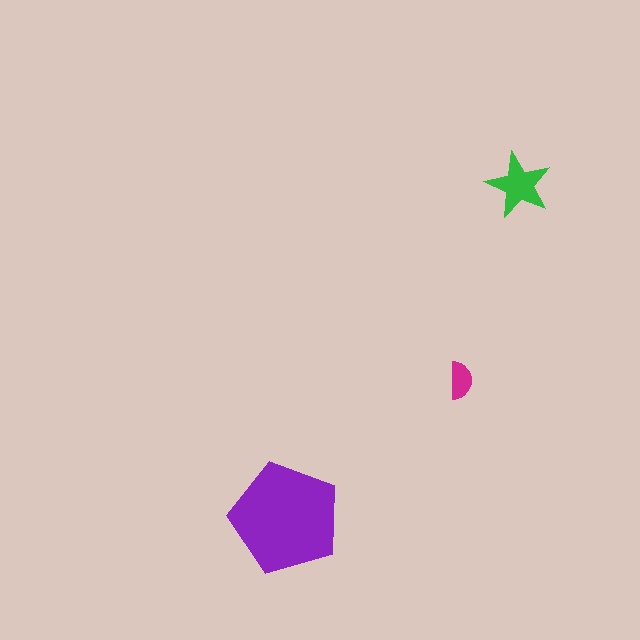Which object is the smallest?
The magenta semicircle.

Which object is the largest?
The purple pentagon.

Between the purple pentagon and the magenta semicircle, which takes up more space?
The purple pentagon.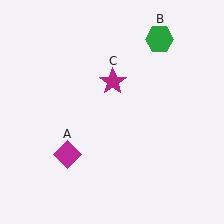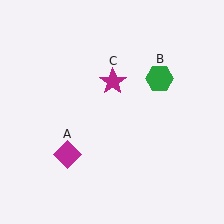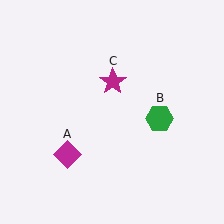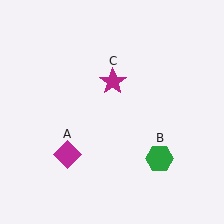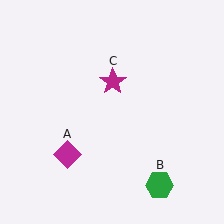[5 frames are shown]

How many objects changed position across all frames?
1 object changed position: green hexagon (object B).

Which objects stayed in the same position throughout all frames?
Magenta diamond (object A) and magenta star (object C) remained stationary.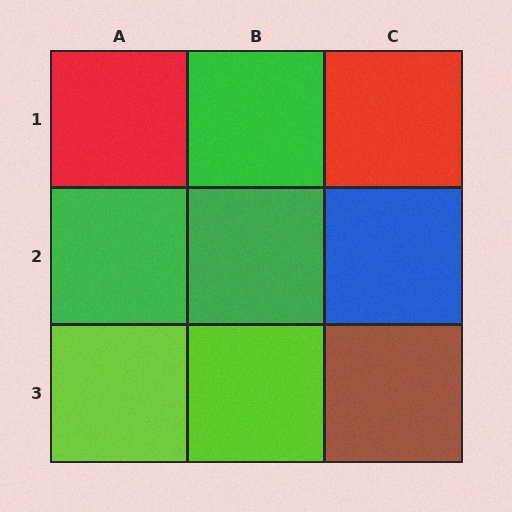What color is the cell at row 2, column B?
Green.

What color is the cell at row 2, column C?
Blue.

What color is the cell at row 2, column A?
Green.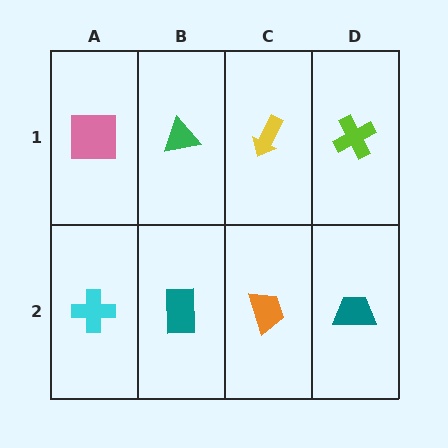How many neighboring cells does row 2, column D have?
2.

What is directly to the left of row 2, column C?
A teal rectangle.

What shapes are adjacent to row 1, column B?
A teal rectangle (row 2, column B), a pink square (row 1, column A), a yellow arrow (row 1, column C).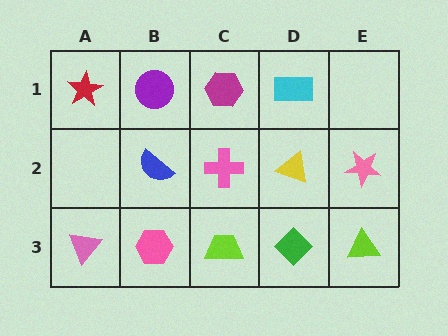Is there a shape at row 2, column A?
No, that cell is empty.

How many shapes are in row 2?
4 shapes.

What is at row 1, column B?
A purple circle.